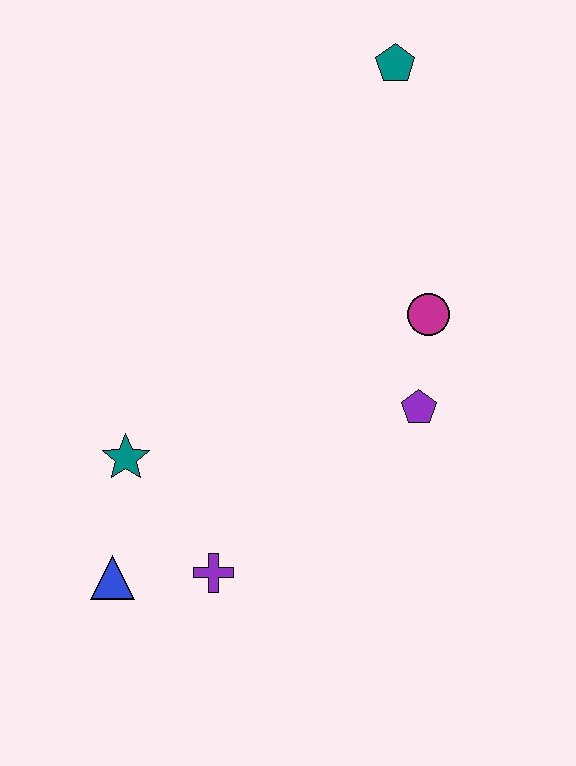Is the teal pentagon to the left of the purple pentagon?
Yes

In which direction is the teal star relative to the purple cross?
The teal star is above the purple cross.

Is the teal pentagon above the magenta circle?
Yes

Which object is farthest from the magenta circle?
The blue triangle is farthest from the magenta circle.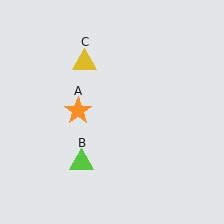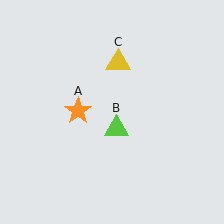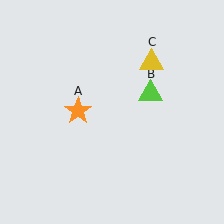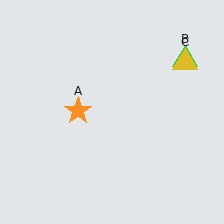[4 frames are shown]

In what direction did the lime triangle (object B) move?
The lime triangle (object B) moved up and to the right.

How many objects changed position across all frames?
2 objects changed position: lime triangle (object B), yellow triangle (object C).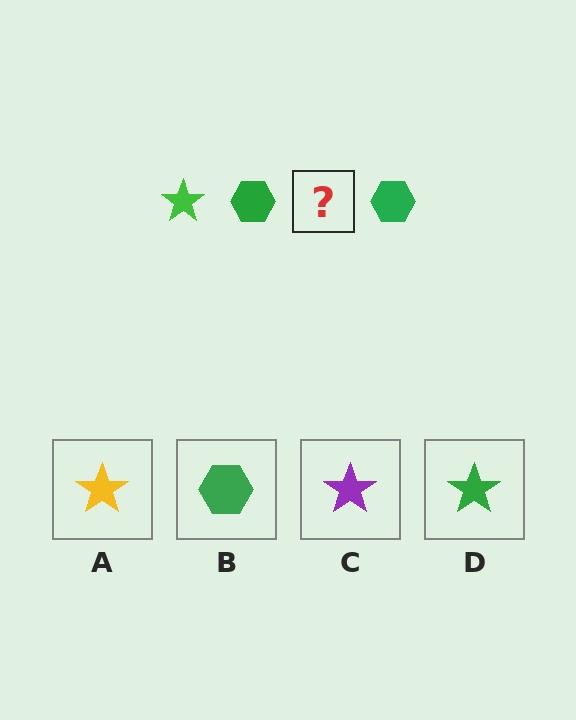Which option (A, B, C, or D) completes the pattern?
D.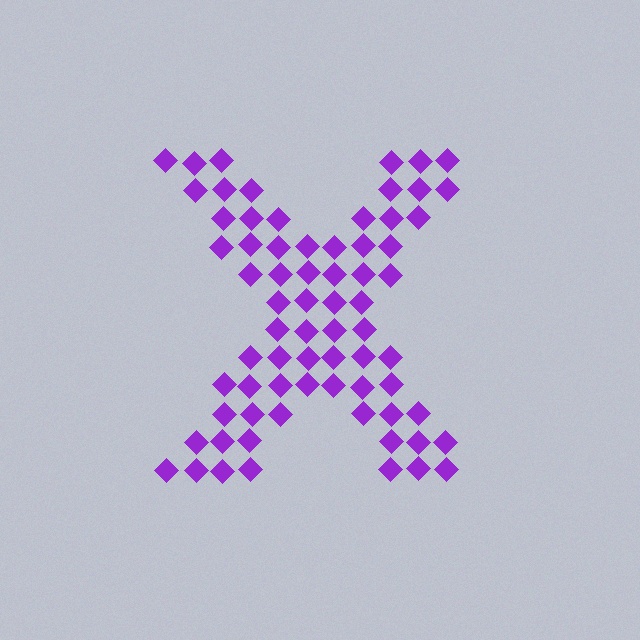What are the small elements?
The small elements are diamonds.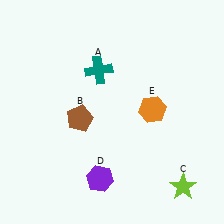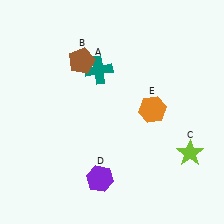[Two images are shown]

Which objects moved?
The objects that moved are: the brown pentagon (B), the lime star (C).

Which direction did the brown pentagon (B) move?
The brown pentagon (B) moved up.